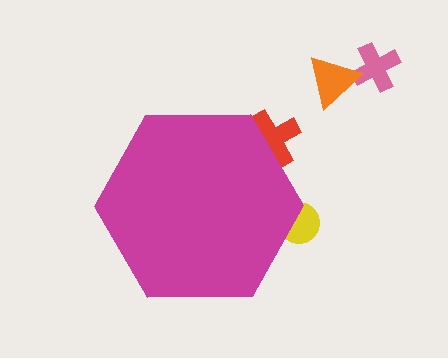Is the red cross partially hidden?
Yes, the red cross is partially hidden behind the magenta hexagon.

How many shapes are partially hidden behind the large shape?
2 shapes are partially hidden.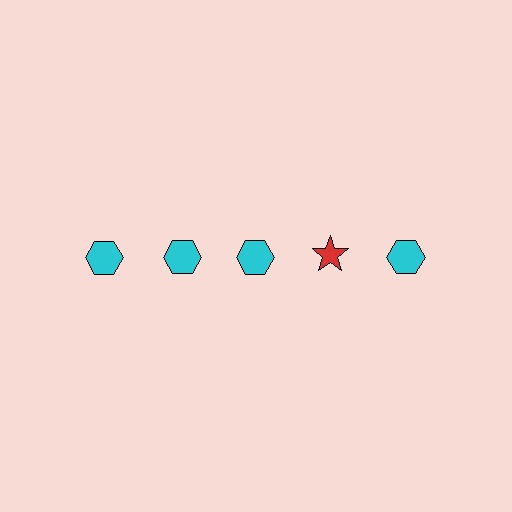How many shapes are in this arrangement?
There are 5 shapes arranged in a grid pattern.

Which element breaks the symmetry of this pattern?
The red star in the top row, second from right column breaks the symmetry. All other shapes are cyan hexagons.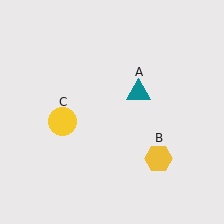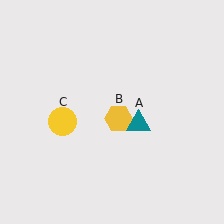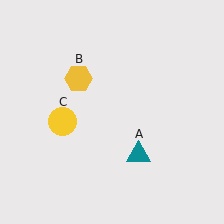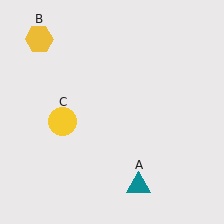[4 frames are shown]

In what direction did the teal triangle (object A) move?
The teal triangle (object A) moved down.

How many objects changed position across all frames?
2 objects changed position: teal triangle (object A), yellow hexagon (object B).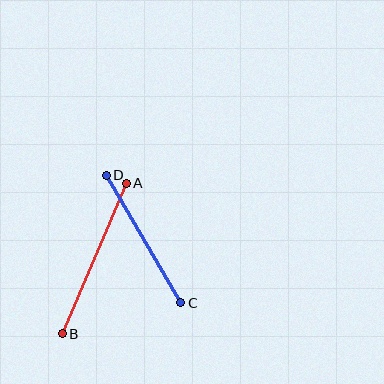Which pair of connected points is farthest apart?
Points A and B are farthest apart.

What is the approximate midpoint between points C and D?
The midpoint is at approximately (144, 239) pixels.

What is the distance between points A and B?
The distance is approximately 163 pixels.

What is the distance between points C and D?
The distance is approximately 148 pixels.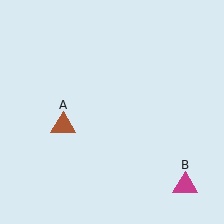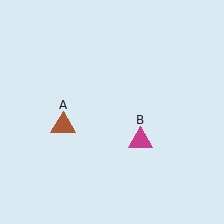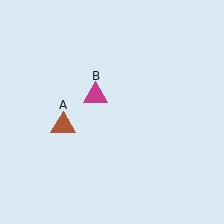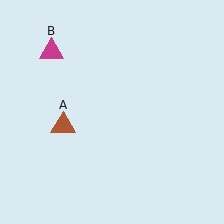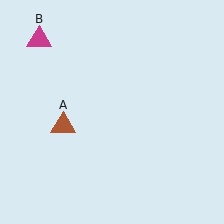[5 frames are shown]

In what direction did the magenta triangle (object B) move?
The magenta triangle (object B) moved up and to the left.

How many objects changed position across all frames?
1 object changed position: magenta triangle (object B).